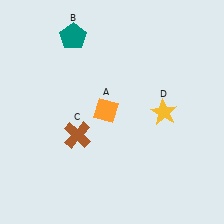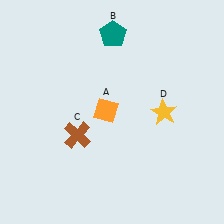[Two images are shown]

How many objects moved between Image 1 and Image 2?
1 object moved between the two images.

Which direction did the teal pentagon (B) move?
The teal pentagon (B) moved right.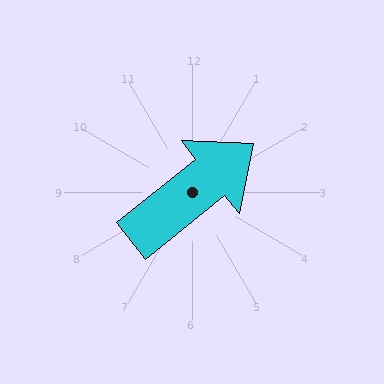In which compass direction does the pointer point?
Northeast.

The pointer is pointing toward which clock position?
Roughly 2 o'clock.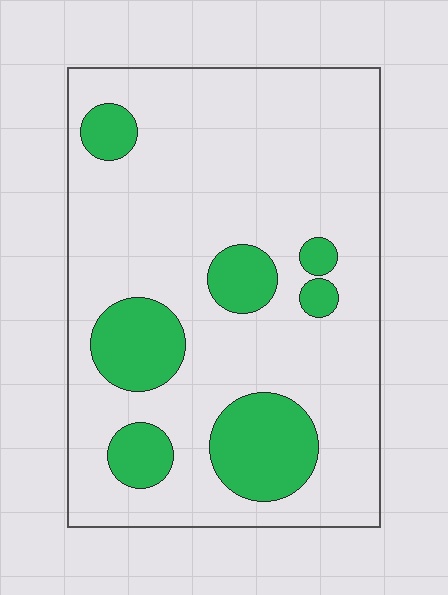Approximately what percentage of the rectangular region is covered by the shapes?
Approximately 20%.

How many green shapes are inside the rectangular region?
7.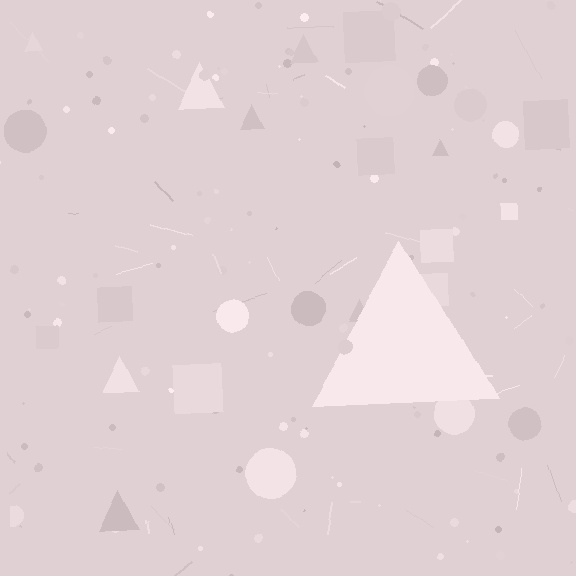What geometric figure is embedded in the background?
A triangle is embedded in the background.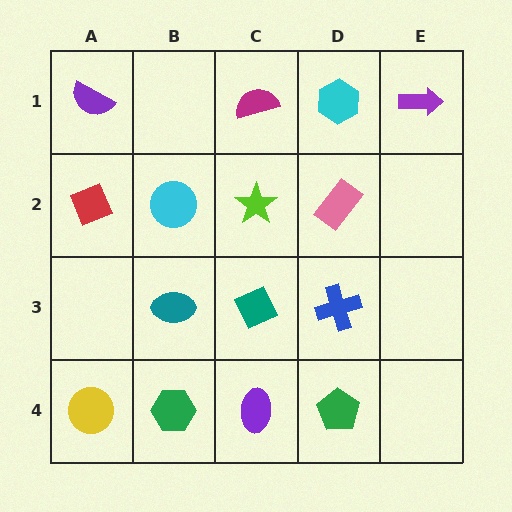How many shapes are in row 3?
3 shapes.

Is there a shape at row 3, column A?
No, that cell is empty.